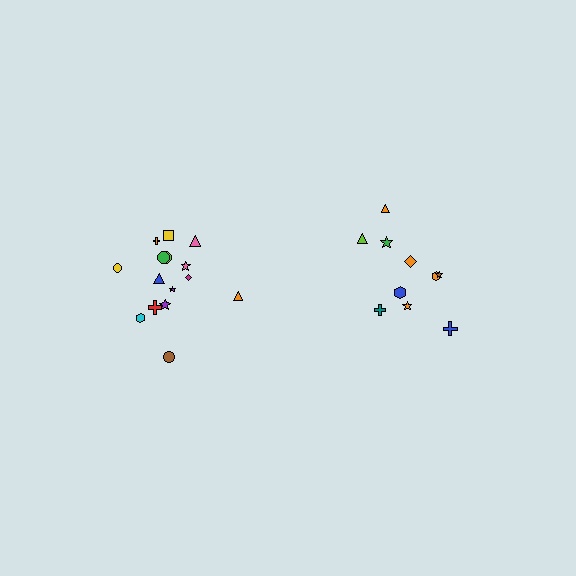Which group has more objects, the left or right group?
The left group.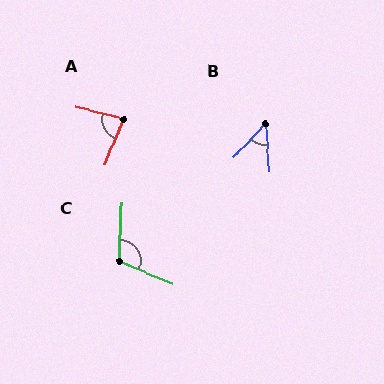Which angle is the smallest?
B, at approximately 48 degrees.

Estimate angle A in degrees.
Approximately 81 degrees.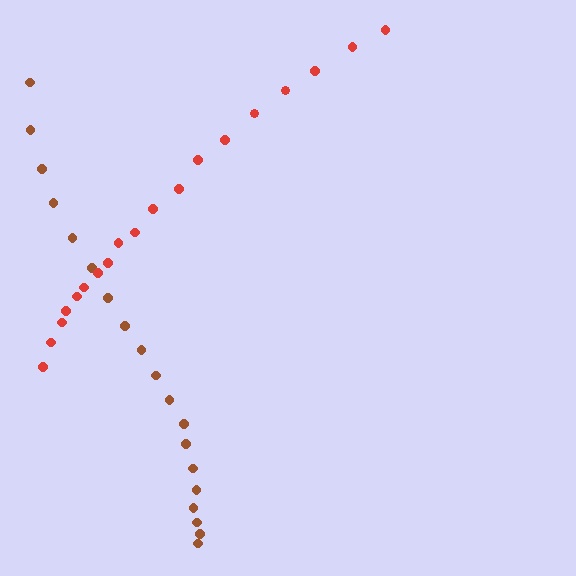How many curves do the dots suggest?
There are 2 distinct paths.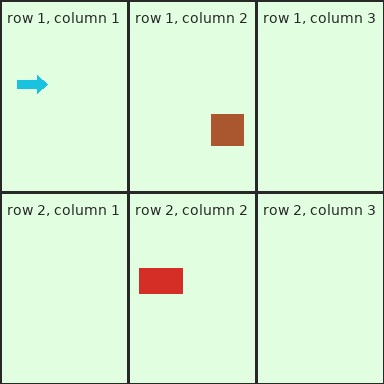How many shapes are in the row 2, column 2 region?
1.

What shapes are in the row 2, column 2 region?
The red rectangle.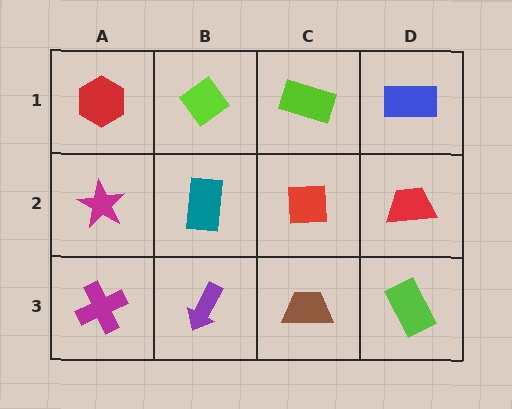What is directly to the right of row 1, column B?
A lime rectangle.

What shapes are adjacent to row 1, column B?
A teal rectangle (row 2, column B), a red hexagon (row 1, column A), a lime rectangle (row 1, column C).